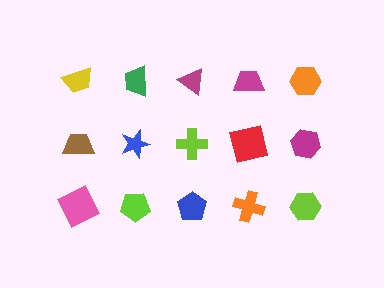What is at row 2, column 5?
A magenta hexagon.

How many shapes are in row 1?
5 shapes.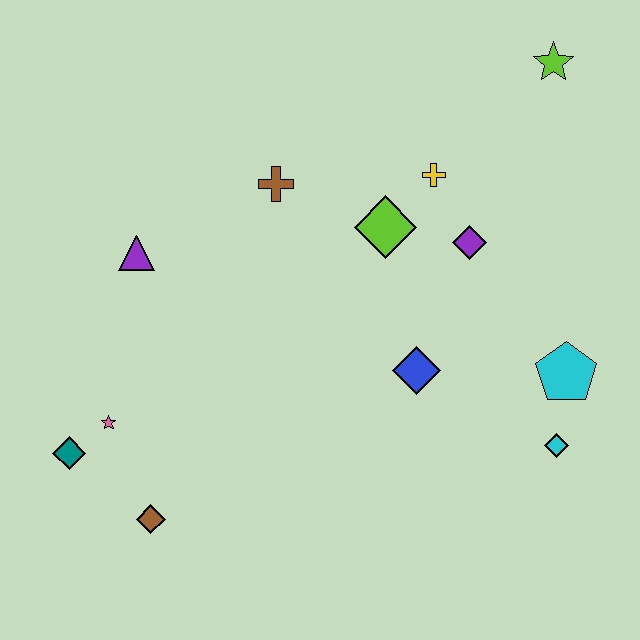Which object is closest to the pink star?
The teal diamond is closest to the pink star.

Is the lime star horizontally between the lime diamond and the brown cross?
No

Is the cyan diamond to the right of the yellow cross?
Yes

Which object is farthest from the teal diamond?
The lime star is farthest from the teal diamond.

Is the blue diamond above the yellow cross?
No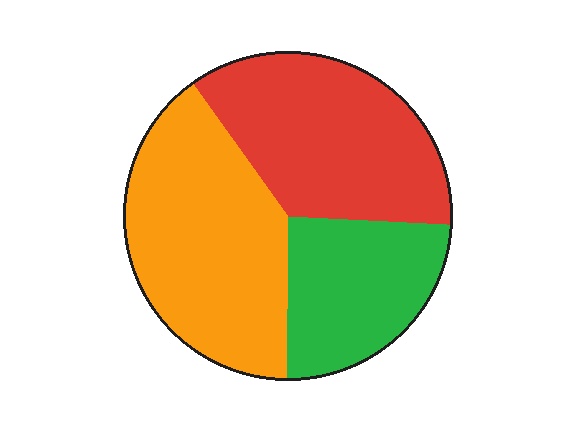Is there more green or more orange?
Orange.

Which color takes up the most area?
Orange, at roughly 40%.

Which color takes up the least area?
Green, at roughly 25%.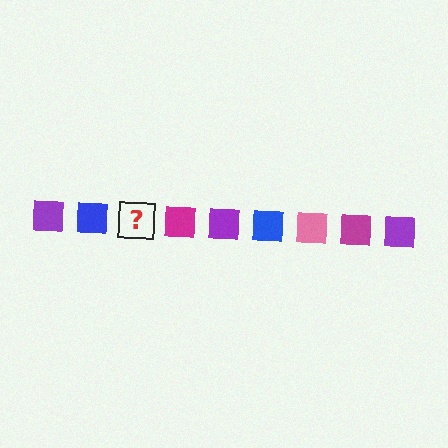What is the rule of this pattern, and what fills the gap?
The rule is that the pattern cycles through purple, blue, pink, magenta squares. The gap should be filled with a pink square.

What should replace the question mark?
The question mark should be replaced with a pink square.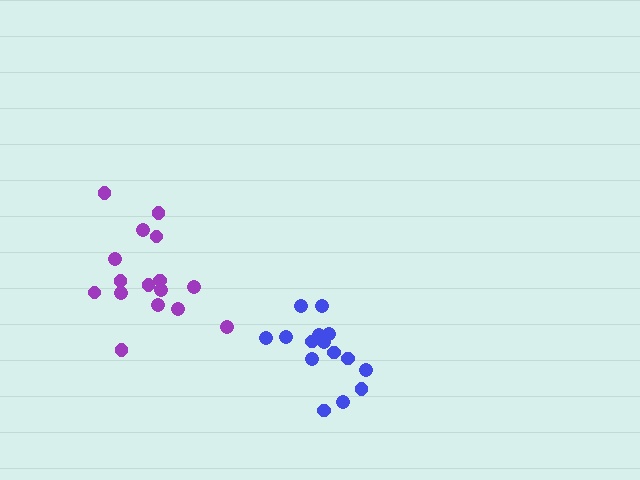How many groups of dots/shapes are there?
There are 2 groups.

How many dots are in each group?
Group 1: 16 dots, Group 2: 15 dots (31 total).